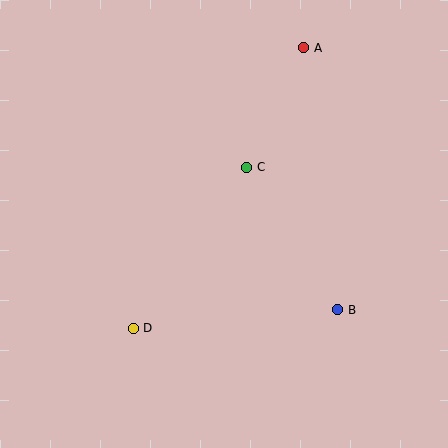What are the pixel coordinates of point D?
Point D is at (133, 328).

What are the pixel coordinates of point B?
Point B is at (338, 310).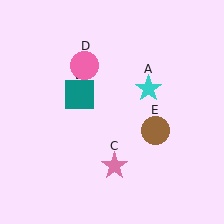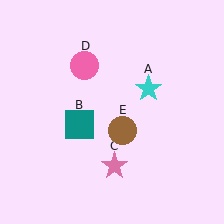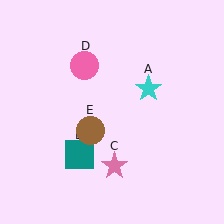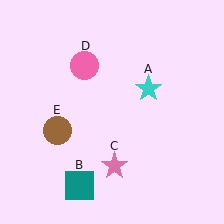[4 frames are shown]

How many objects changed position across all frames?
2 objects changed position: teal square (object B), brown circle (object E).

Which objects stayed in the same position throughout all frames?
Cyan star (object A) and pink star (object C) and pink circle (object D) remained stationary.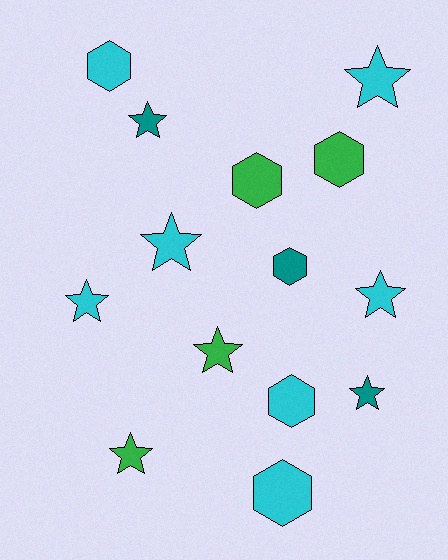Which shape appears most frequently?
Star, with 8 objects.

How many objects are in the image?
There are 14 objects.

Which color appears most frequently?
Cyan, with 7 objects.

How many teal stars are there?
There are 2 teal stars.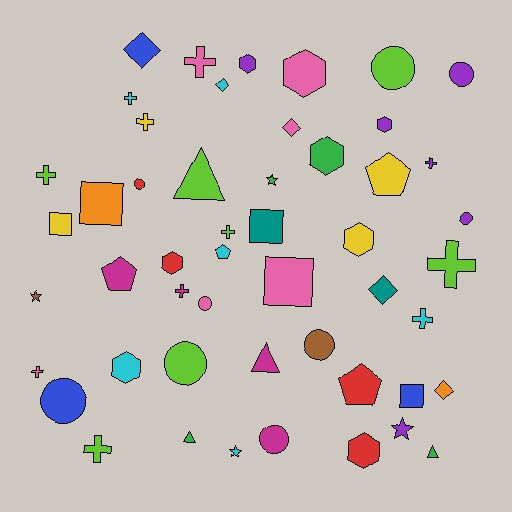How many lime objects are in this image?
There are 7 lime objects.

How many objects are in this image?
There are 50 objects.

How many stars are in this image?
There are 4 stars.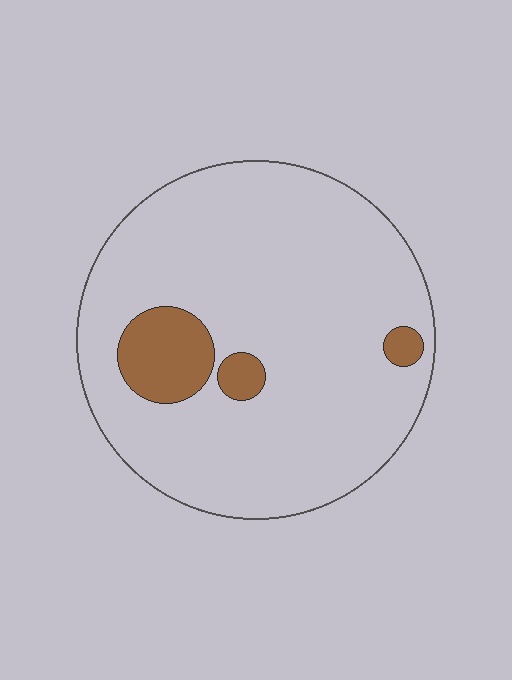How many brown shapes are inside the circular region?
3.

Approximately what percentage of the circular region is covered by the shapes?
Approximately 10%.